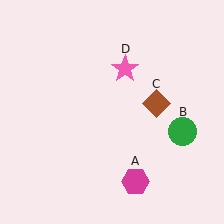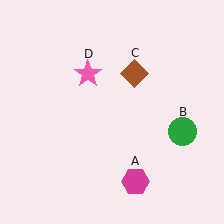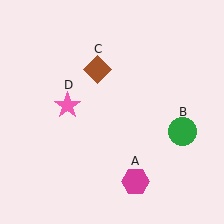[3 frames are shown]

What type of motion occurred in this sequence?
The brown diamond (object C), pink star (object D) rotated counterclockwise around the center of the scene.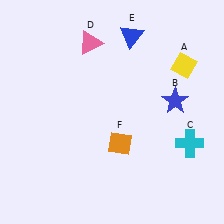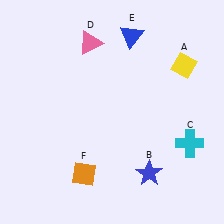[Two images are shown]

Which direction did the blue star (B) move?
The blue star (B) moved down.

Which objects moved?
The objects that moved are: the blue star (B), the orange diamond (F).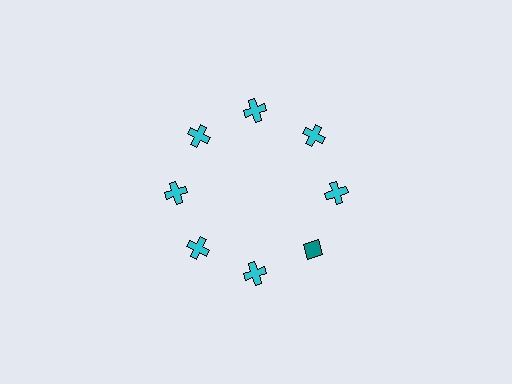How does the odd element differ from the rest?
It differs in both color (teal instead of cyan) and shape (diamond instead of cross).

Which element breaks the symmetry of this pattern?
The teal diamond at roughly the 4 o'clock position breaks the symmetry. All other shapes are cyan crosses.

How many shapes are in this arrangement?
There are 8 shapes arranged in a ring pattern.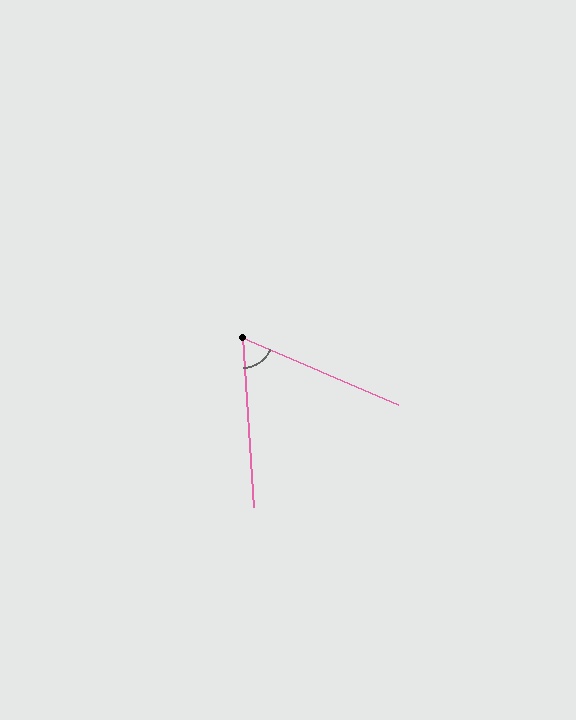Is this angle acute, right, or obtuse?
It is acute.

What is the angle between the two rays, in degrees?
Approximately 63 degrees.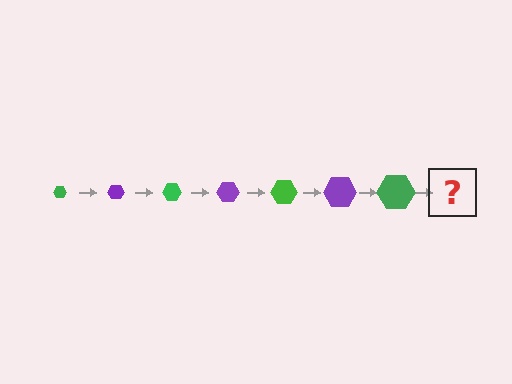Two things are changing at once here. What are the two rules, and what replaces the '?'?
The two rules are that the hexagon grows larger each step and the color cycles through green and purple. The '?' should be a purple hexagon, larger than the previous one.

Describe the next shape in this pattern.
It should be a purple hexagon, larger than the previous one.